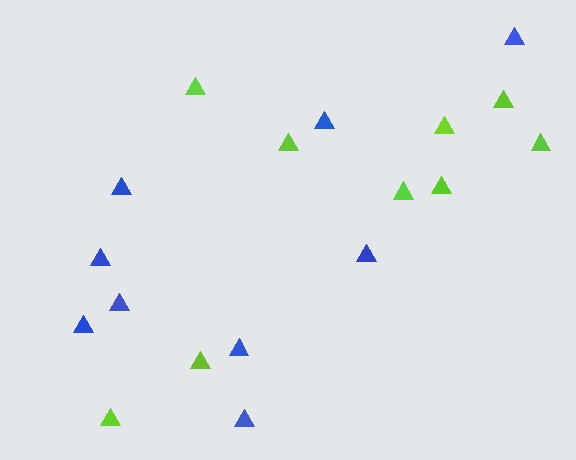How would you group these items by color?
There are 2 groups: one group of blue triangles (9) and one group of lime triangles (9).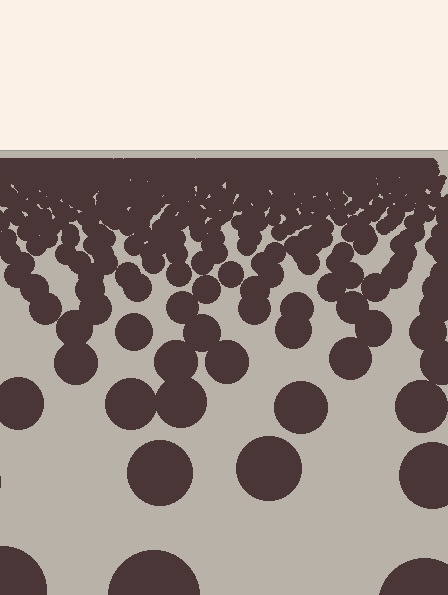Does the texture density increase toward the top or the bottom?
Density increases toward the top.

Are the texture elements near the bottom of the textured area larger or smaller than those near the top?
Larger. Near the bottom, elements are closer to the viewer and appear at a bigger on-screen size.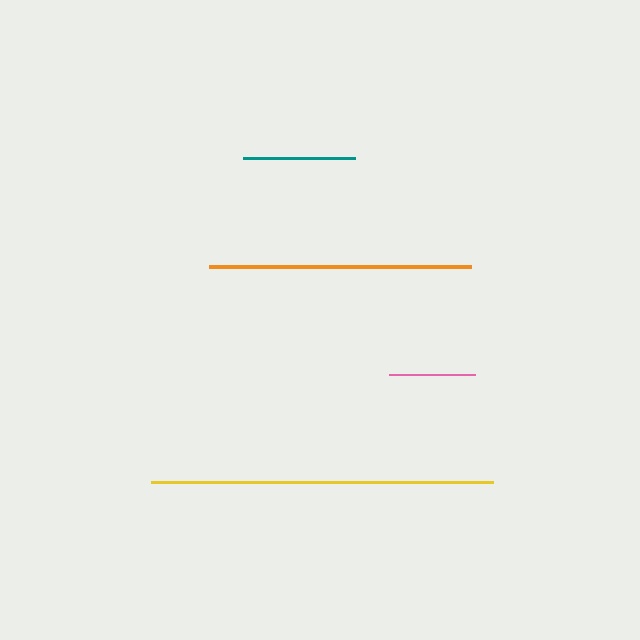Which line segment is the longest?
The yellow line is the longest at approximately 342 pixels.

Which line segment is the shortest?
The pink line is the shortest at approximately 86 pixels.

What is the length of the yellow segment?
The yellow segment is approximately 342 pixels long.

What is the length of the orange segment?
The orange segment is approximately 262 pixels long.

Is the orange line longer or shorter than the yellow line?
The yellow line is longer than the orange line.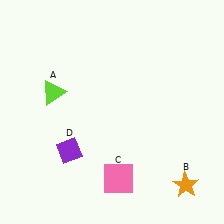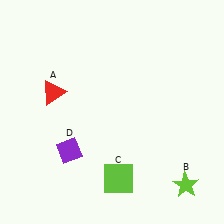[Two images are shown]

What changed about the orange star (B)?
In Image 1, B is orange. In Image 2, it changed to lime.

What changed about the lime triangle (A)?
In Image 1, A is lime. In Image 2, it changed to red.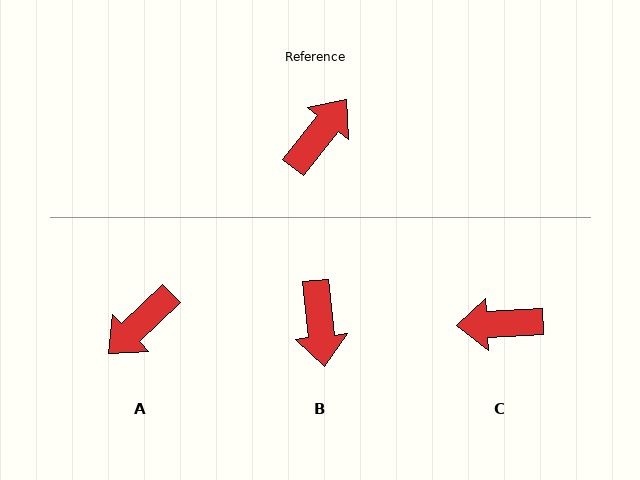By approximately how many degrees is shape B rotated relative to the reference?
Approximately 136 degrees clockwise.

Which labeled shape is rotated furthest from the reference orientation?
A, about 173 degrees away.